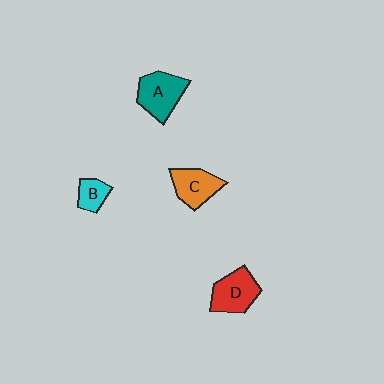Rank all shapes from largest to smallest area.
From largest to smallest: A (teal), D (red), C (orange), B (cyan).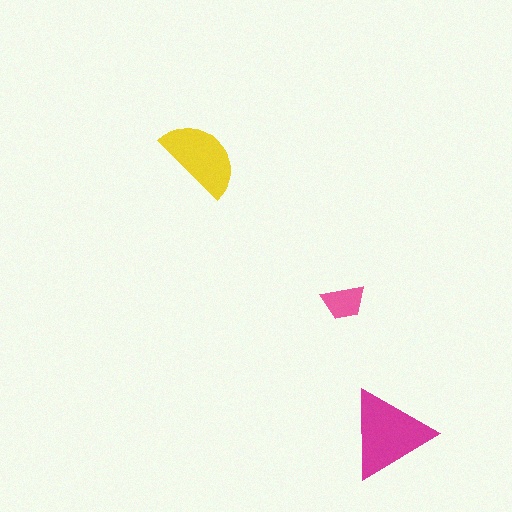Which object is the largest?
The magenta triangle.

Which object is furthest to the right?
The magenta triangle is rightmost.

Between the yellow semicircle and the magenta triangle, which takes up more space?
The magenta triangle.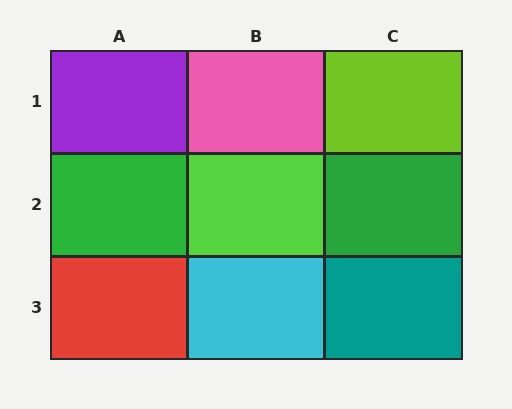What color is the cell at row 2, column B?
Lime.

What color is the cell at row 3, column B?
Cyan.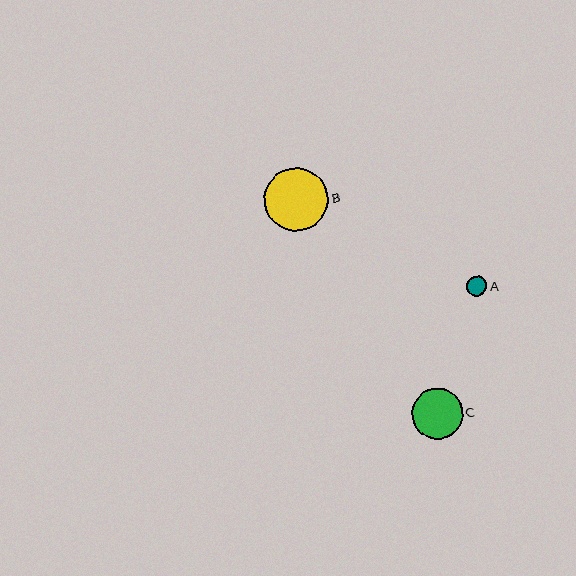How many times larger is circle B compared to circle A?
Circle B is approximately 3.1 times the size of circle A.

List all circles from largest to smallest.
From largest to smallest: B, C, A.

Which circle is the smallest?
Circle A is the smallest with a size of approximately 20 pixels.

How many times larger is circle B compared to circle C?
Circle B is approximately 1.3 times the size of circle C.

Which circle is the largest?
Circle B is the largest with a size of approximately 64 pixels.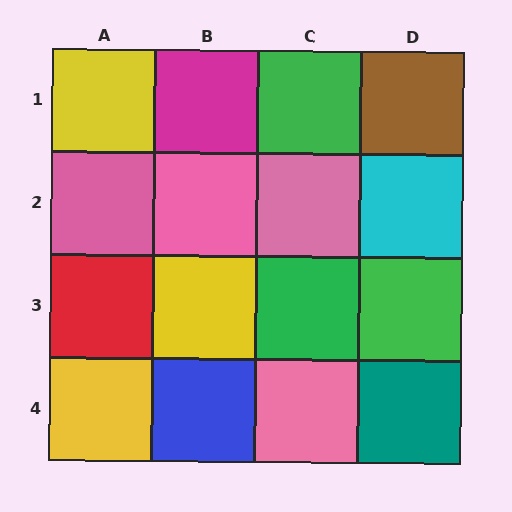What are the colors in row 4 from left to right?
Yellow, blue, pink, teal.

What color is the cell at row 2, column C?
Pink.